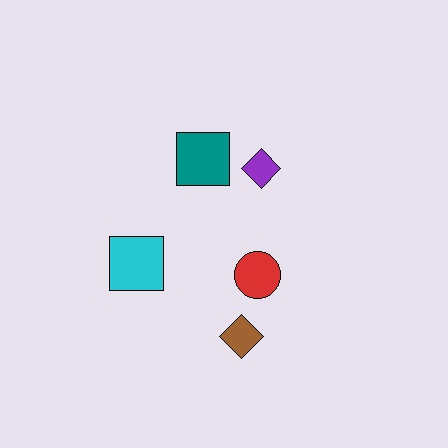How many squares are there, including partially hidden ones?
There are 2 squares.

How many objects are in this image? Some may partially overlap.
There are 5 objects.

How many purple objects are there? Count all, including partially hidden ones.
There is 1 purple object.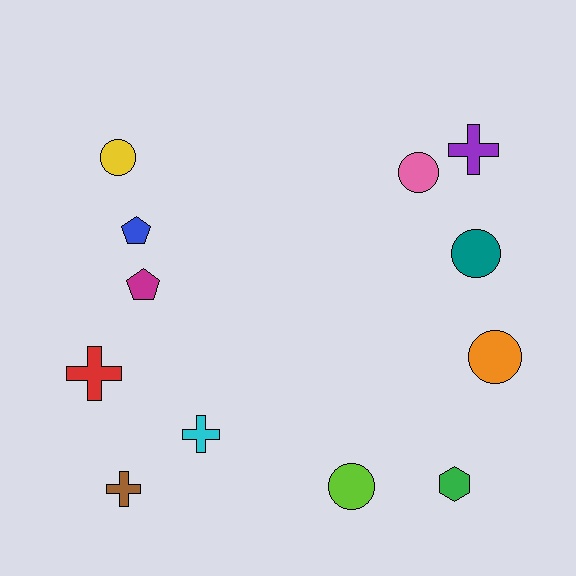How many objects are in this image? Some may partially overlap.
There are 12 objects.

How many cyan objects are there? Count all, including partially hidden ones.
There is 1 cyan object.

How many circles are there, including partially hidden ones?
There are 5 circles.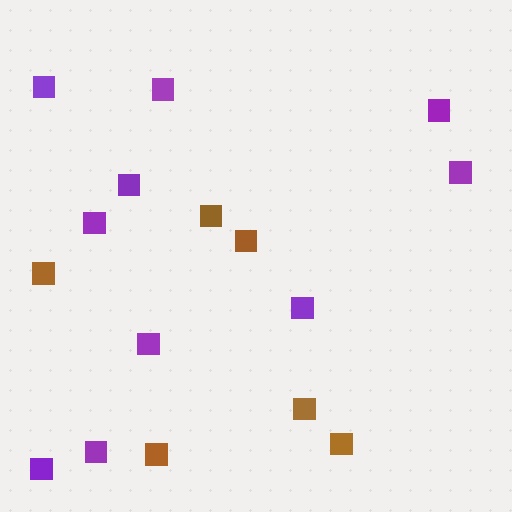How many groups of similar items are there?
There are 2 groups: one group of brown squares (6) and one group of purple squares (10).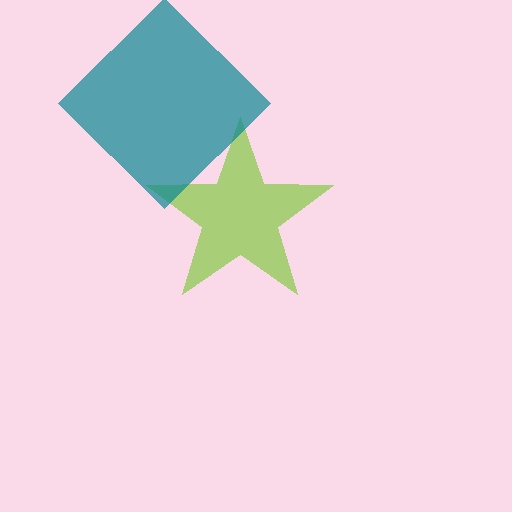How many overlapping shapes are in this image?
There are 2 overlapping shapes in the image.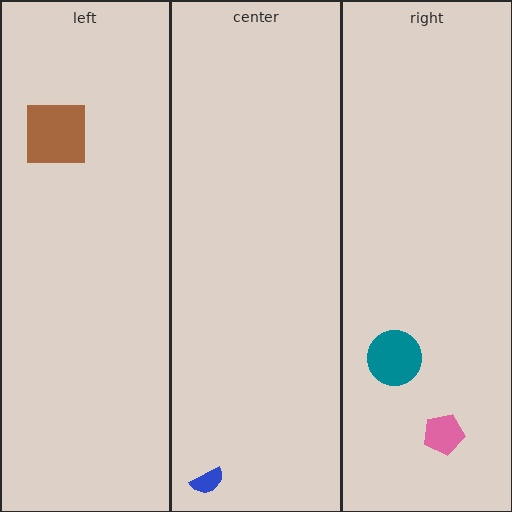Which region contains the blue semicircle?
The center region.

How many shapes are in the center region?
1.